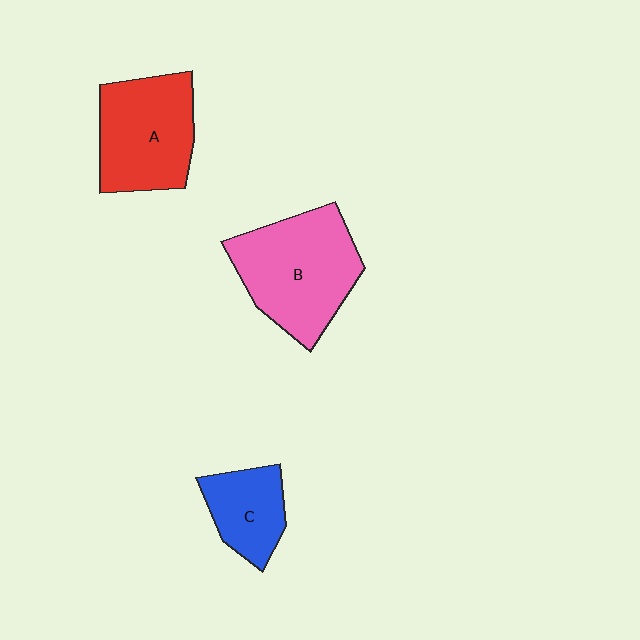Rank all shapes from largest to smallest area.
From largest to smallest: B (pink), A (red), C (blue).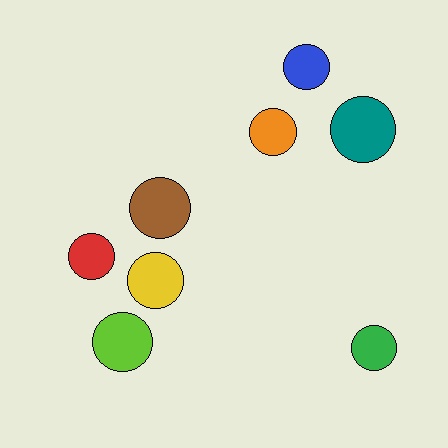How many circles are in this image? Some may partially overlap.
There are 8 circles.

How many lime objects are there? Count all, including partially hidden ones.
There is 1 lime object.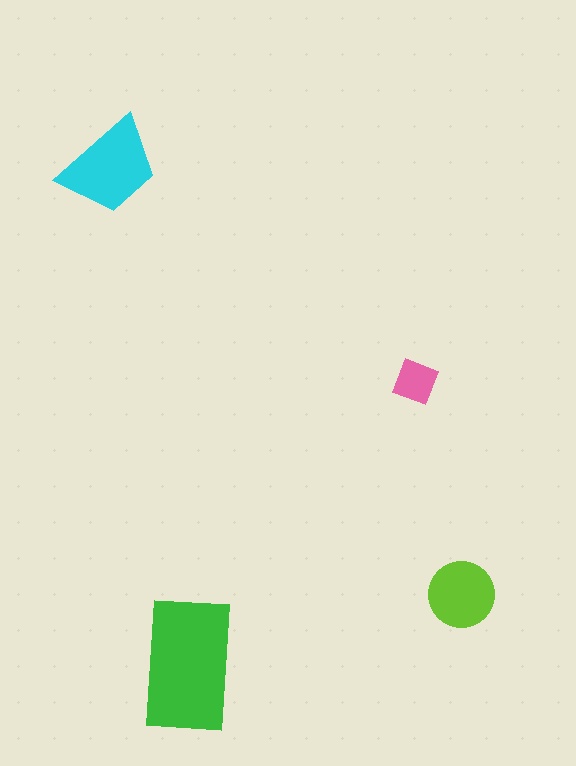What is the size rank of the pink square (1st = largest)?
4th.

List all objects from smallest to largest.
The pink square, the lime circle, the cyan trapezoid, the green rectangle.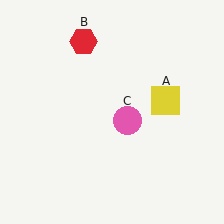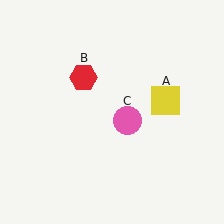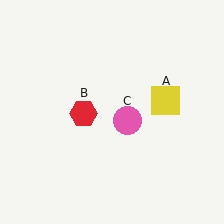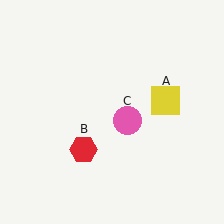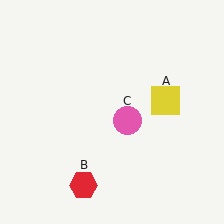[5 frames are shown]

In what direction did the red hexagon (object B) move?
The red hexagon (object B) moved down.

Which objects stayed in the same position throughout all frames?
Yellow square (object A) and pink circle (object C) remained stationary.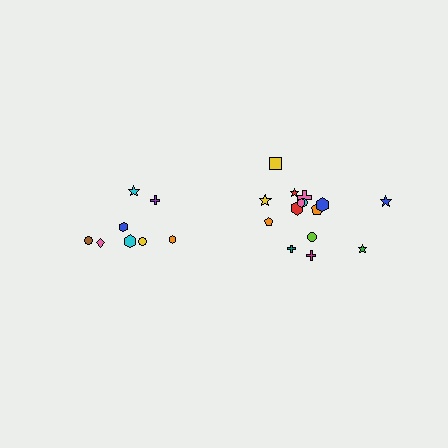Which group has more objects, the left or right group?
The right group.